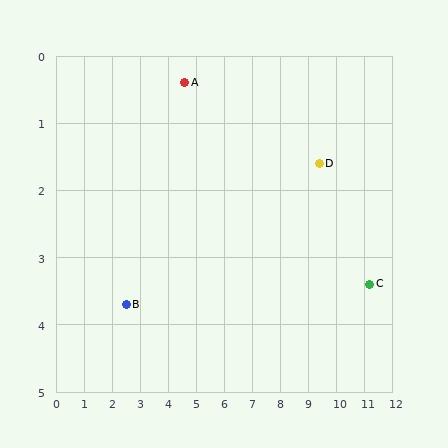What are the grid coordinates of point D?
Point D is at approximately (9.4, 1.6).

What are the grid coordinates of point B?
Point B is at approximately (2.5, 3.7).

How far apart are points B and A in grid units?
Points B and A are about 3.9 grid units apart.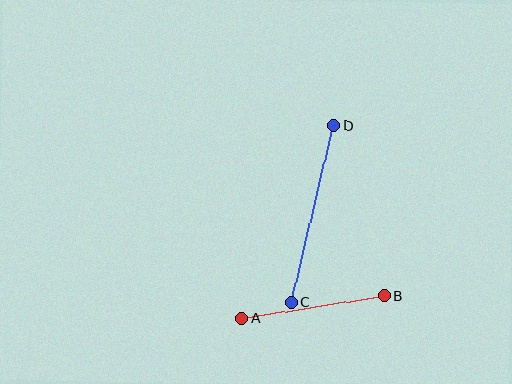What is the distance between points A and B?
The distance is approximately 145 pixels.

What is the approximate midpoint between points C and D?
The midpoint is at approximately (313, 214) pixels.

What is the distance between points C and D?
The distance is approximately 181 pixels.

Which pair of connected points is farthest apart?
Points C and D are farthest apart.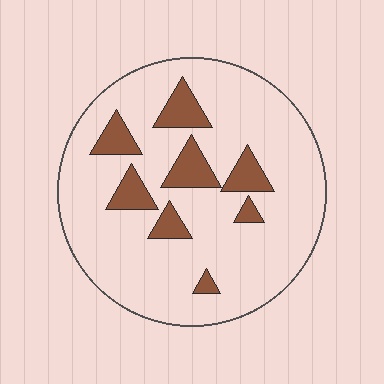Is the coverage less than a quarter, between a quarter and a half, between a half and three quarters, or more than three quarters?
Less than a quarter.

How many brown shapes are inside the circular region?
8.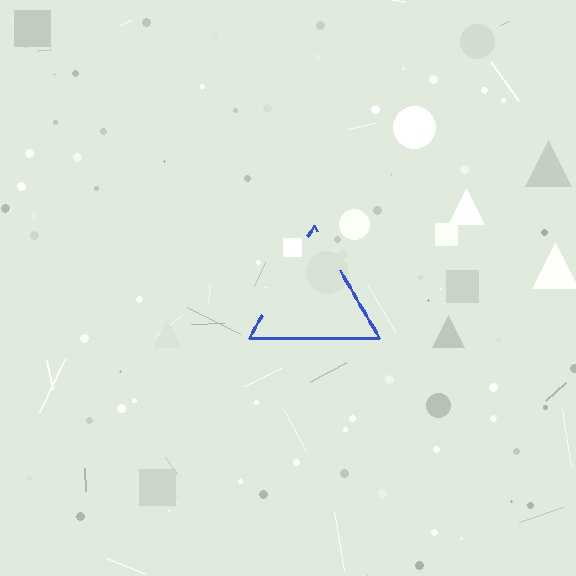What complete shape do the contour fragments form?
The contour fragments form a triangle.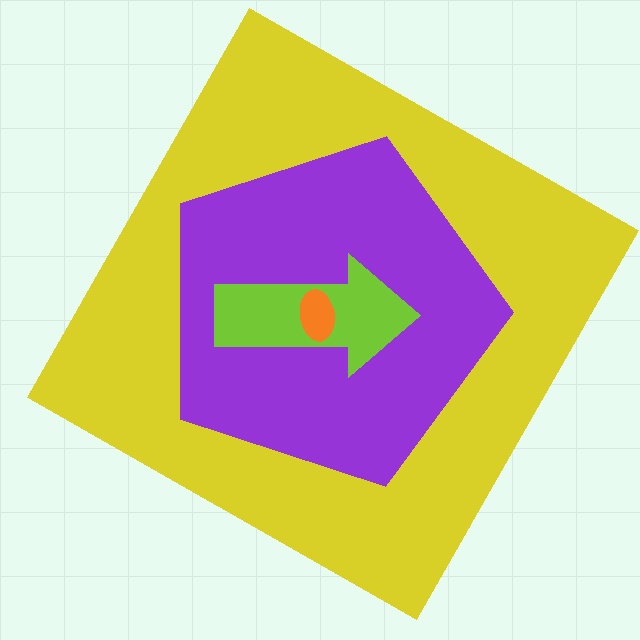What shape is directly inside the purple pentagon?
The lime arrow.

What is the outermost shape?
The yellow square.